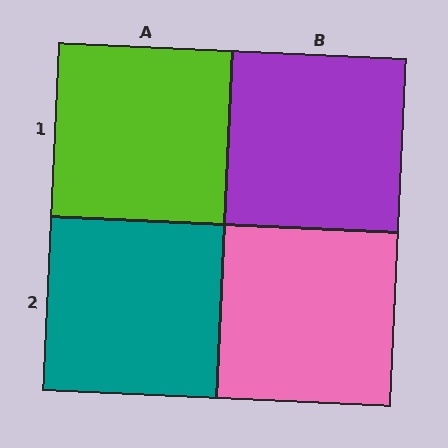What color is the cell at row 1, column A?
Lime.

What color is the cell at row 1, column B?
Purple.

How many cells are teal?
1 cell is teal.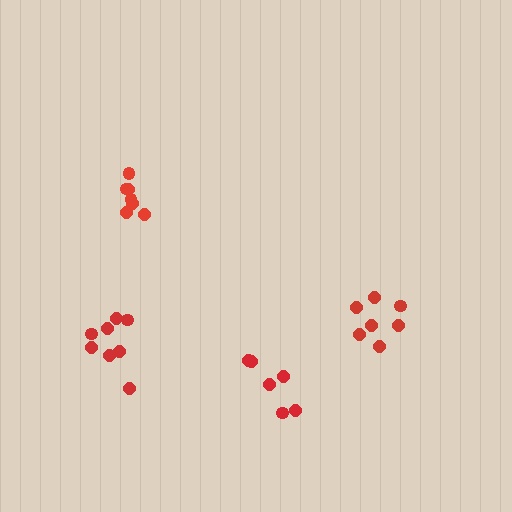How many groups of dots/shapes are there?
There are 4 groups.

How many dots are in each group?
Group 1: 7 dots, Group 2: 6 dots, Group 3: 7 dots, Group 4: 8 dots (28 total).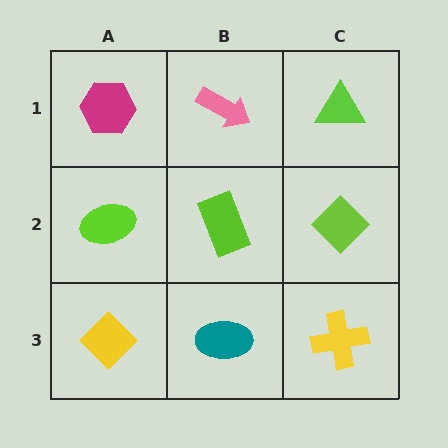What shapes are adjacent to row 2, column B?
A pink arrow (row 1, column B), a teal ellipse (row 3, column B), a lime ellipse (row 2, column A), a lime diamond (row 2, column C).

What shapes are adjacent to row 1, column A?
A lime ellipse (row 2, column A), a pink arrow (row 1, column B).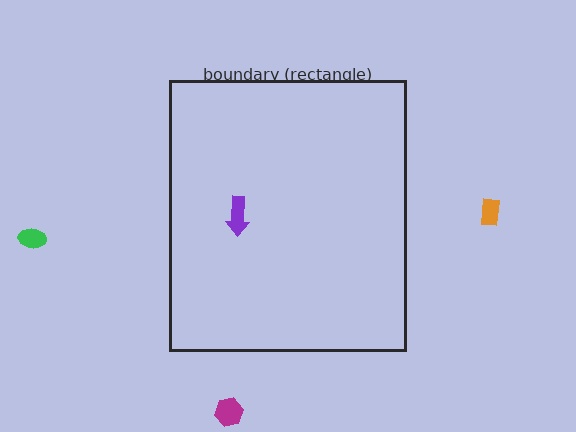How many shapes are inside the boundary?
1 inside, 3 outside.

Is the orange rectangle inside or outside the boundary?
Outside.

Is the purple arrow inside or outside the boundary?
Inside.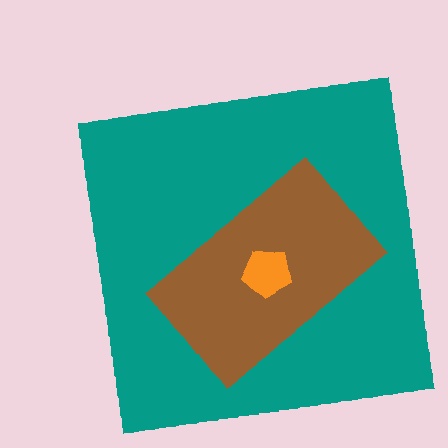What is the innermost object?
The orange pentagon.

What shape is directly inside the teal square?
The brown rectangle.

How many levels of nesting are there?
3.